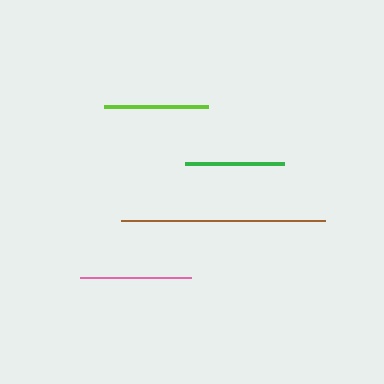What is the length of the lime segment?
The lime segment is approximately 104 pixels long.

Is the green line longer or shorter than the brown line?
The brown line is longer than the green line.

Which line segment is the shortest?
The green line is the shortest at approximately 98 pixels.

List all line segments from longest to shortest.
From longest to shortest: brown, pink, lime, green.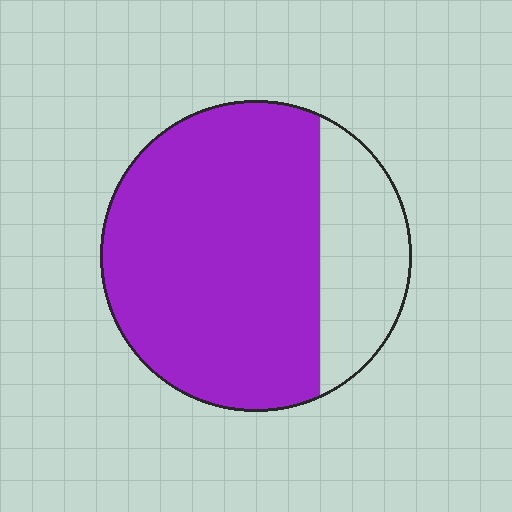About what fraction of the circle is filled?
About three quarters (3/4).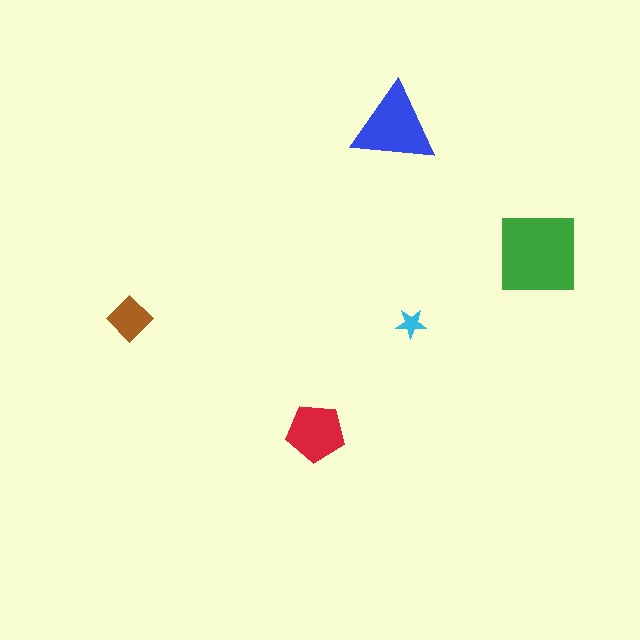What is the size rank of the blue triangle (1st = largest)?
2nd.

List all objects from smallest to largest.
The cyan star, the brown diamond, the red pentagon, the blue triangle, the green square.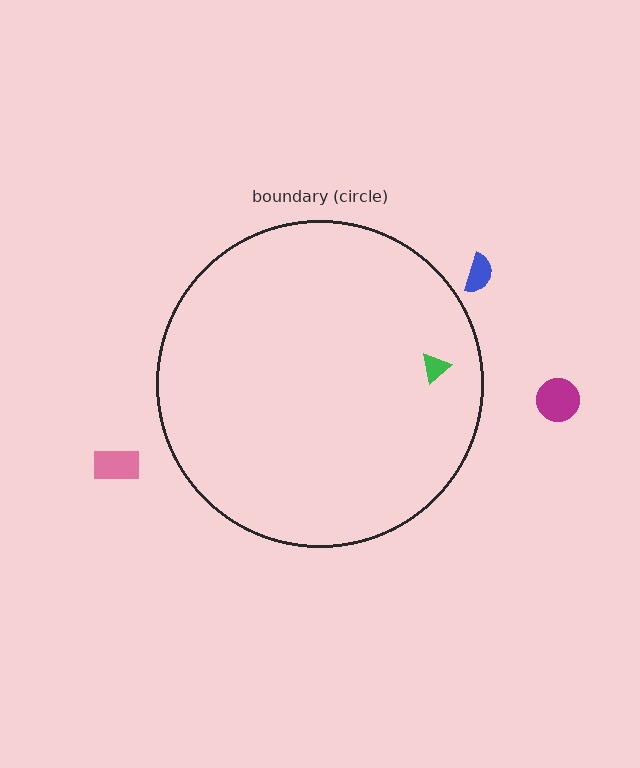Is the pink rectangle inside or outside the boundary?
Outside.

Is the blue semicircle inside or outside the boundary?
Outside.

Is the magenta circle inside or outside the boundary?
Outside.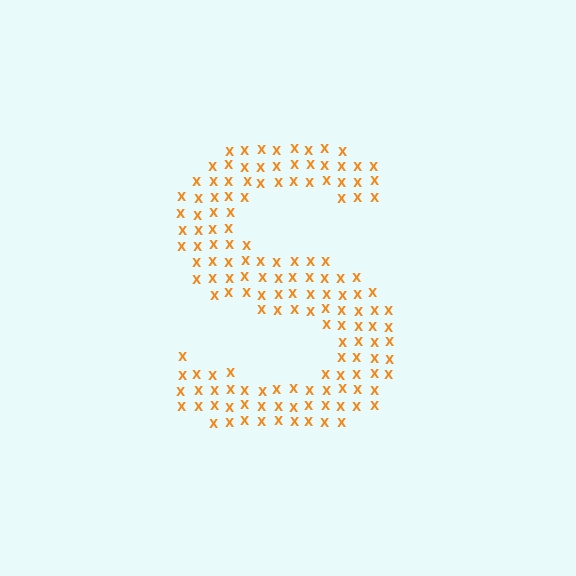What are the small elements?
The small elements are letter X's.